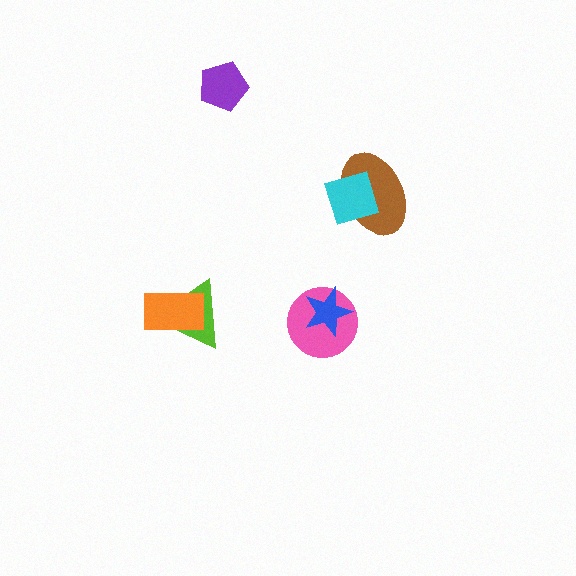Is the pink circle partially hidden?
Yes, it is partially covered by another shape.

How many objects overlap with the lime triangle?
1 object overlaps with the lime triangle.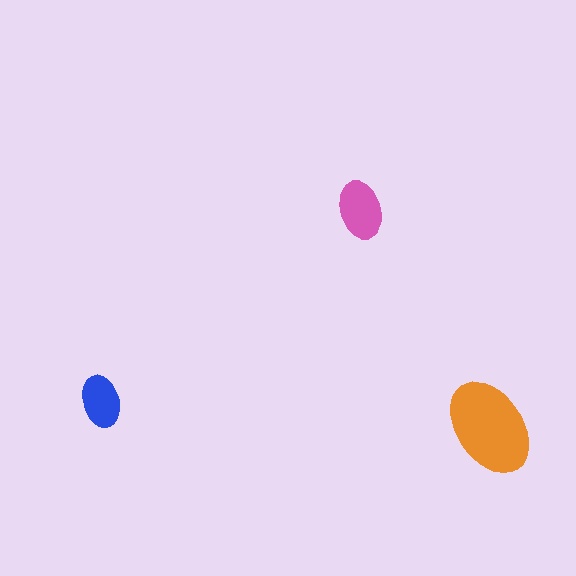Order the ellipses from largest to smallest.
the orange one, the pink one, the blue one.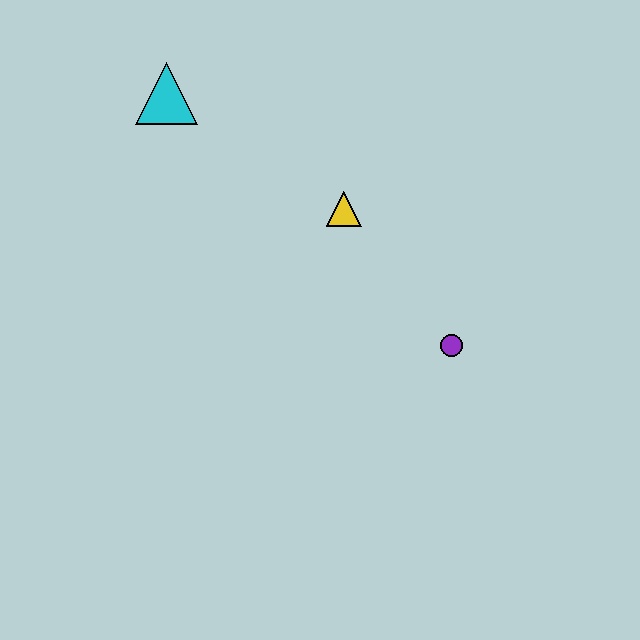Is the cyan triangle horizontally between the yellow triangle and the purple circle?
No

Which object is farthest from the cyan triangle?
The purple circle is farthest from the cyan triangle.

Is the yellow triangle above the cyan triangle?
No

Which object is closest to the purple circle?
The yellow triangle is closest to the purple circle.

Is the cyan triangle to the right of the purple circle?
No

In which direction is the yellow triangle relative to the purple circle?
The yellow triangle is above the purple circle.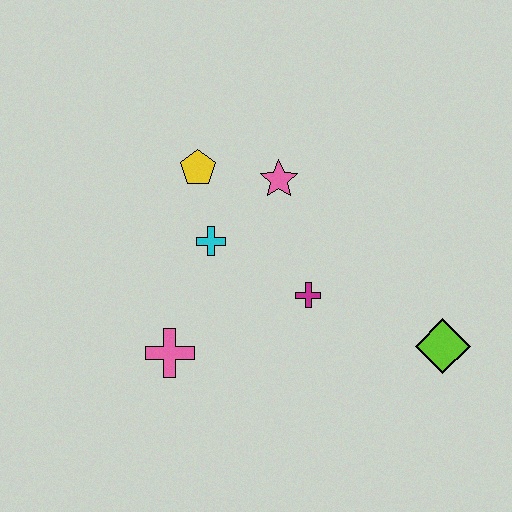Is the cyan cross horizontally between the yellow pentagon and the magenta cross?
Yes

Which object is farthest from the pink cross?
The lime diamond is farthest from the pink cross.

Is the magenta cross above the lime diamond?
Yes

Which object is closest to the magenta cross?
The cyan cross is closest to the magenta cross.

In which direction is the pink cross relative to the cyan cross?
The pink cross is below the cyan cross.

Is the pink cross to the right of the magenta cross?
No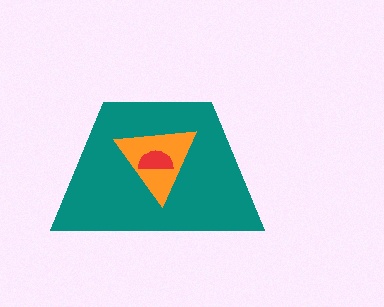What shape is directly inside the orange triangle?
The red semicircle.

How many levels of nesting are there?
3.